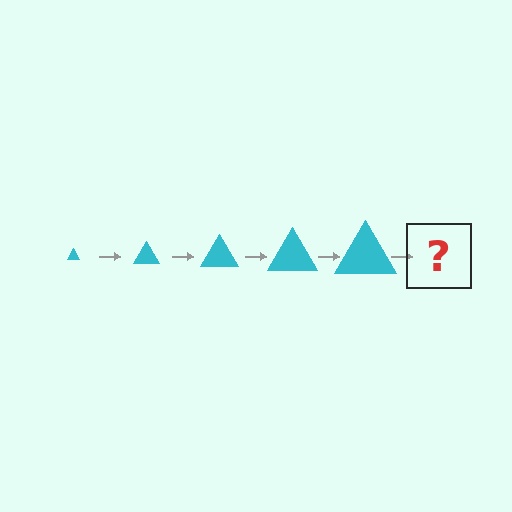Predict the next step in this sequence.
The next step is a cyan triangle, larger than the previous one.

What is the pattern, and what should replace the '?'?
The pattern is that the triangle gets progressively larger each step. The '?' should be a cyan triangle, larger than the previous one.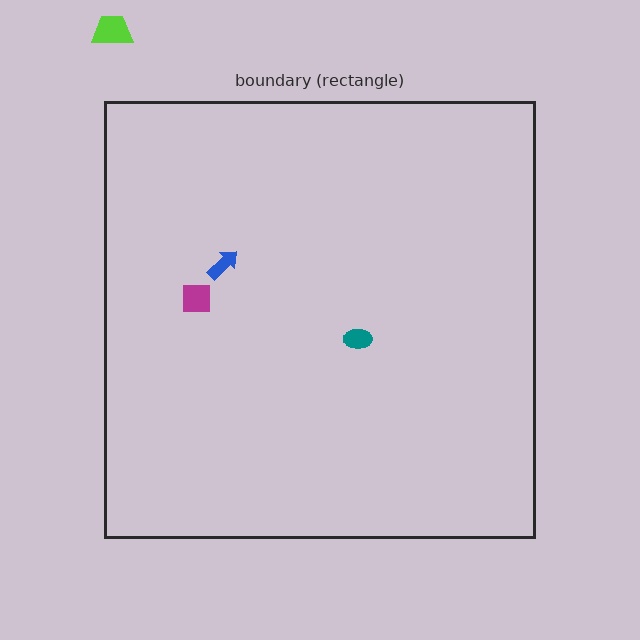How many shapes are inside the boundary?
3 inside, 1 outside.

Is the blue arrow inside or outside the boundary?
Inside.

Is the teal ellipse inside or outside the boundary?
Inside.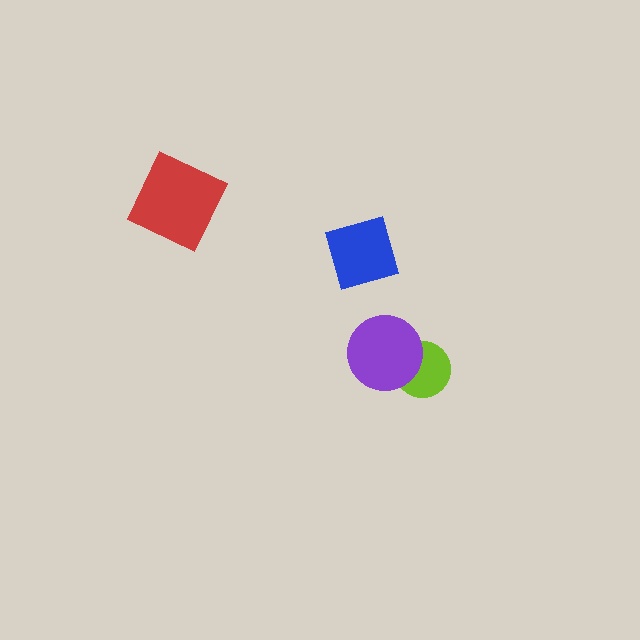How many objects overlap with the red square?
0 objects overlap with the red square.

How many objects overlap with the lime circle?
1 object overlaps with the lime circle.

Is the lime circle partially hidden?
Yes, it is partially covered by another shape.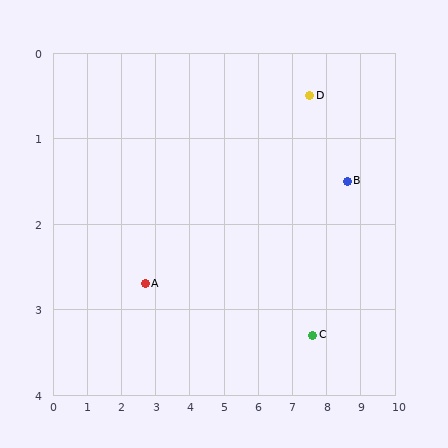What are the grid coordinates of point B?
Point B is at approximately (8.6, 1.5).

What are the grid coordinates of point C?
Point C is at approximately (7.6, 3.3).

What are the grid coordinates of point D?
Point D is at approximately (7.5, 0.5).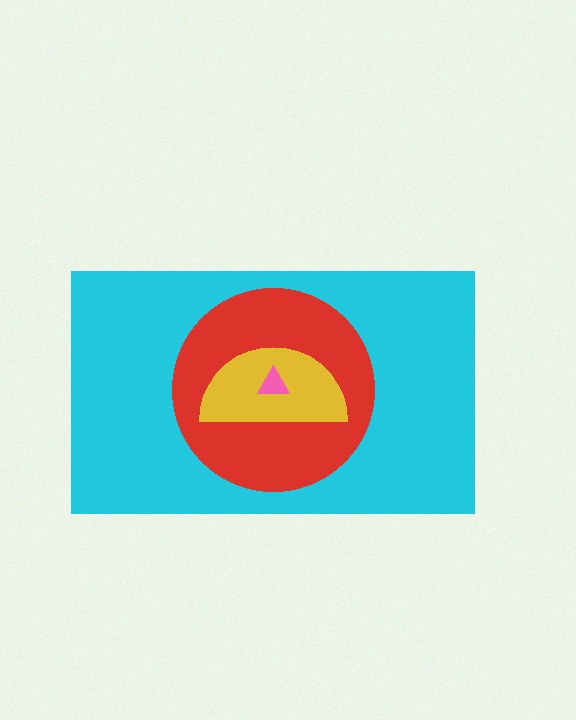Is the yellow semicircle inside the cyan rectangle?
Yes.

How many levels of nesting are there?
4.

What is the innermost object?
The pink triangle.